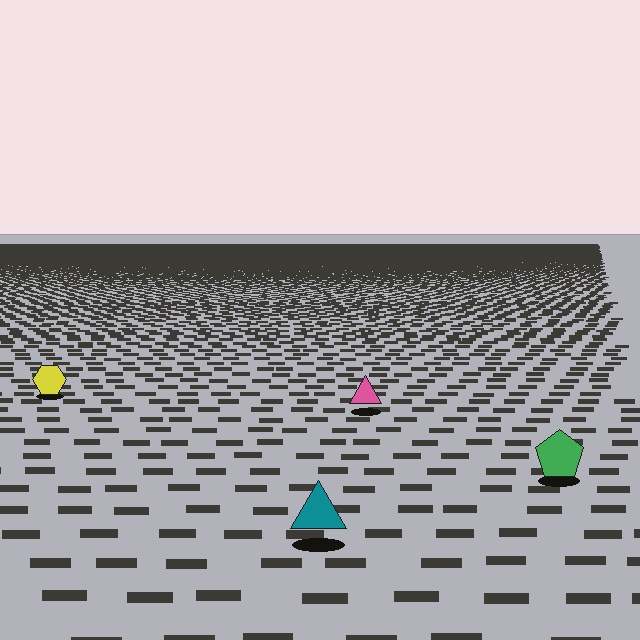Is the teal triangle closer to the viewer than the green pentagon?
Yes. The teal triangle is closer — you can tell from the texture gradient: the ground texture is coarser near it.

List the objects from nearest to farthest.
From nearest to farthest: the teal triangle, the green pentagon, the pink triangle, the yellow hexagon.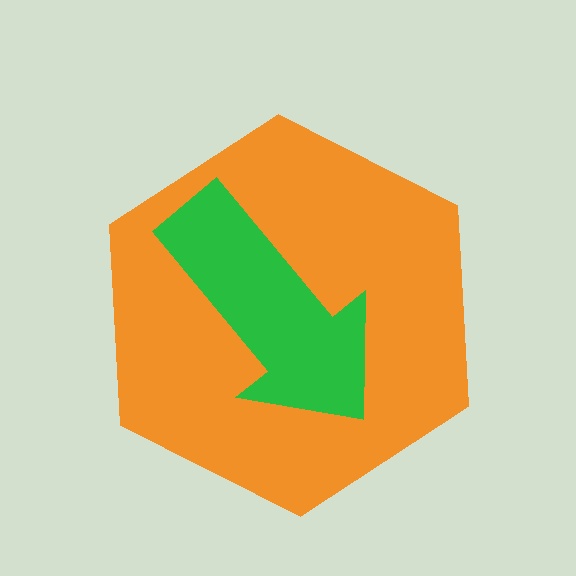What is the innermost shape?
The green arrow.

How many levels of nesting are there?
2.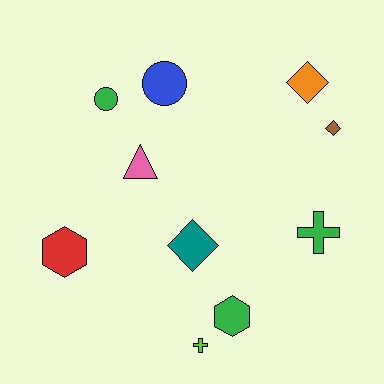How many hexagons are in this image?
There are 2 hexagons.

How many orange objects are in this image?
There is 1 orange object.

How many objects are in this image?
There are 10 objects.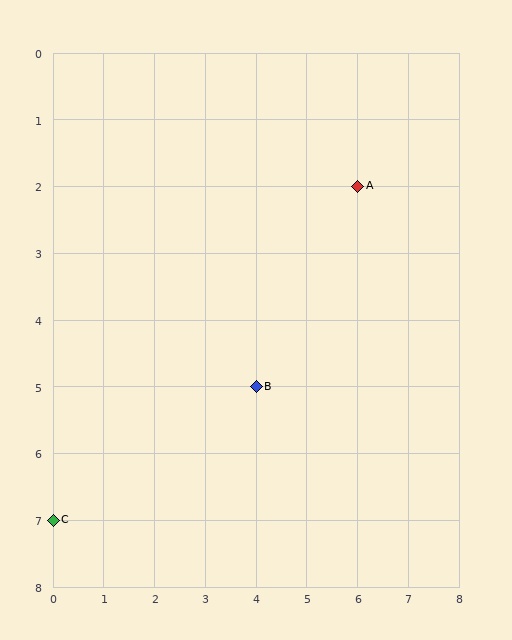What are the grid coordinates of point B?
Point B is at grid coordinates (4, 5).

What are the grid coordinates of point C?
Point C is at grid coordinates (0, 7).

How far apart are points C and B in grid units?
Points C and B are 4 columns and 2 rows apart (about 4.5 grid units diagonally).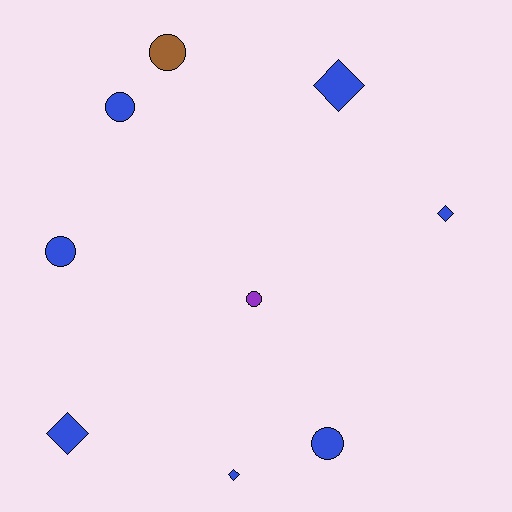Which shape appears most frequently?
Circle, with 5 objects.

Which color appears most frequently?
Blue, with 7 objects.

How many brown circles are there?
There is 1 brown circle.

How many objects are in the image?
There are 9 objects.